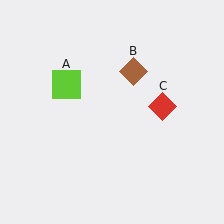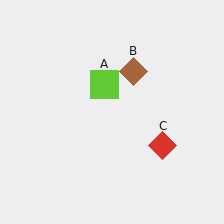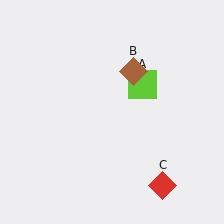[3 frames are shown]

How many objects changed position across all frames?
2 objects changed position: lime square (object A), red diamond (object C).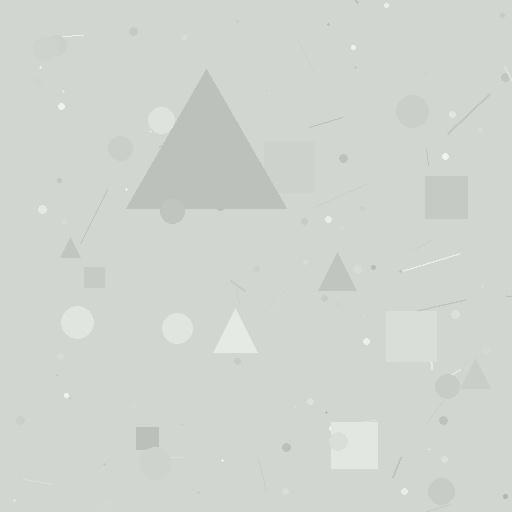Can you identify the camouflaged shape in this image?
The camouflaged shape is a triangle.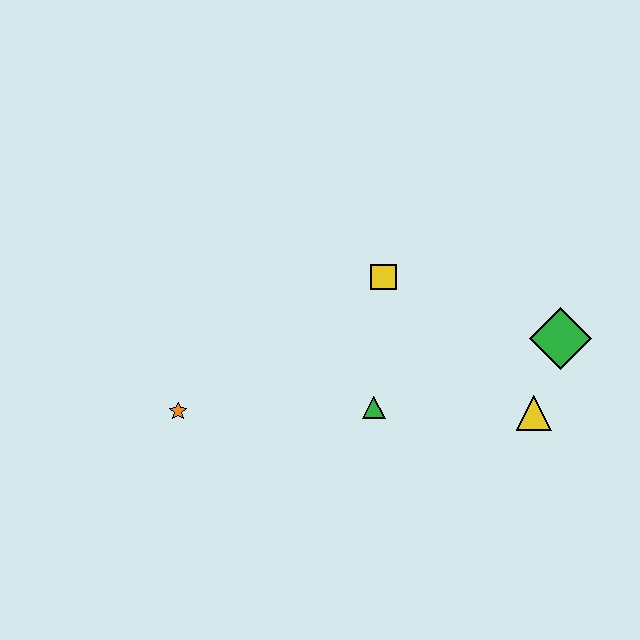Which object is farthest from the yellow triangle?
The orange star is farthest from the yellow triangle.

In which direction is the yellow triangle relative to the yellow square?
The yellow triangle is to the right of the yellow square.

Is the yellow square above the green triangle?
Yes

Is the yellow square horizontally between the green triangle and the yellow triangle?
Yes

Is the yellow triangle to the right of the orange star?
Yes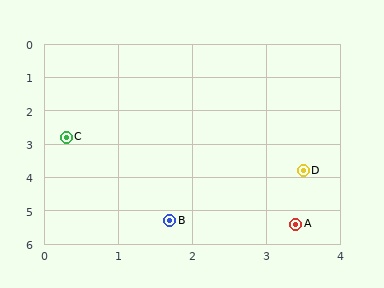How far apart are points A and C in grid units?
Points A and C are about 4.0 grid units apart.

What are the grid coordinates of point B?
Point B is at approximately (1.7, 5.3).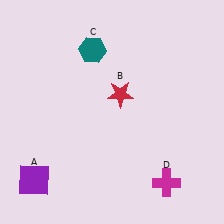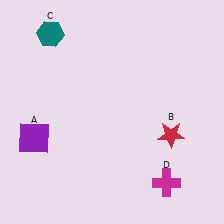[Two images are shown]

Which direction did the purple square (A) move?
The purple square (A) moved up.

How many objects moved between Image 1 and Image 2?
3 objects moved between the two images.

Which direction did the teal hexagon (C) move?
The teal hexagon (C) moved left.